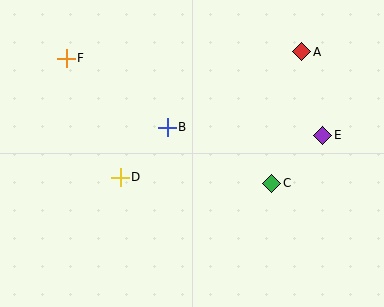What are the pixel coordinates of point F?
Point F is at (66, 58).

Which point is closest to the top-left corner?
Point F is closest to the top-left corner.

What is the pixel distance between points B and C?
The distance between B and C is 118 pixels.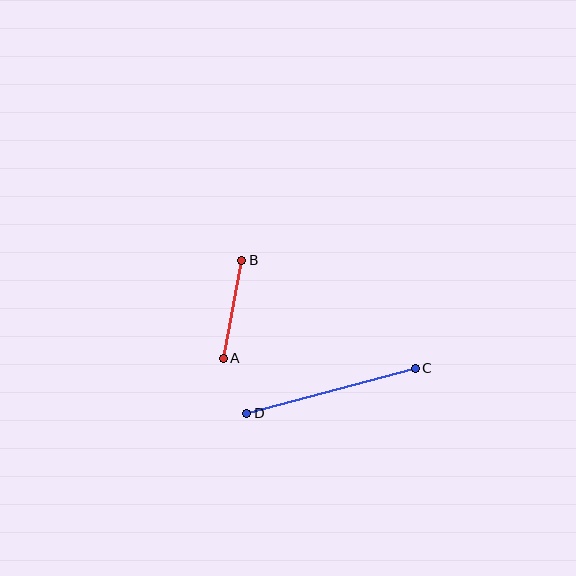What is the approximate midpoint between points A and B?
The midpoint is at approximately (233, 309) pixels.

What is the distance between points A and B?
The distance is approximately 99 pixels.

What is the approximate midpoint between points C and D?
The midpoint is at approximately (331, 391) pixels.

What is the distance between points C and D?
The distance is approximately 175 pixels.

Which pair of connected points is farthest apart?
Points C and D are farthest apart.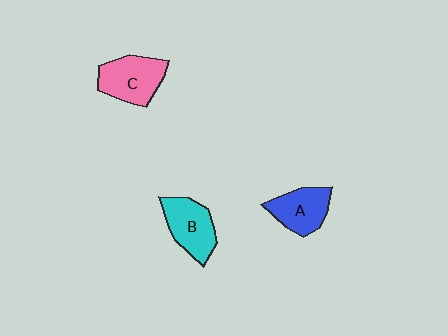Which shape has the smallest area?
Shape A (blue).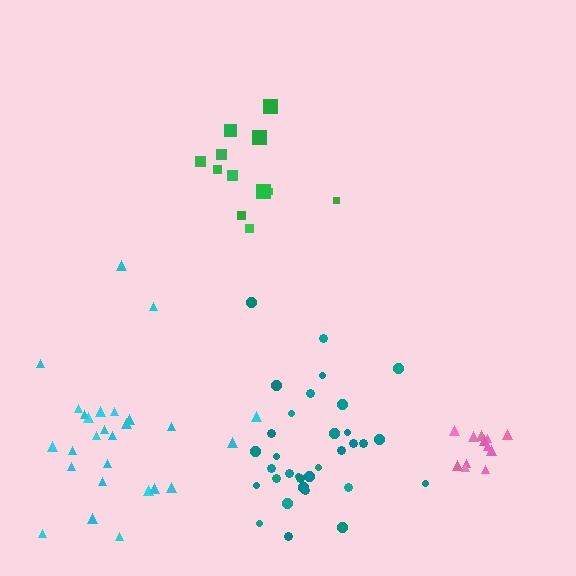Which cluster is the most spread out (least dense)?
Green.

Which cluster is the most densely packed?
Pink.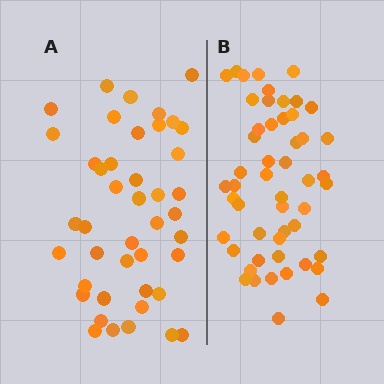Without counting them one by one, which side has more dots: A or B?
Region B (the right region) has more dots.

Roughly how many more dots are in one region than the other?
Region B has roughly 8 or so more dots than region A.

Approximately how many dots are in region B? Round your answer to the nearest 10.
About 50 dots. (The exact count is 51, which rounds to 50.)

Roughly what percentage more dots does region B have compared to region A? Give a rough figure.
About 20% more.